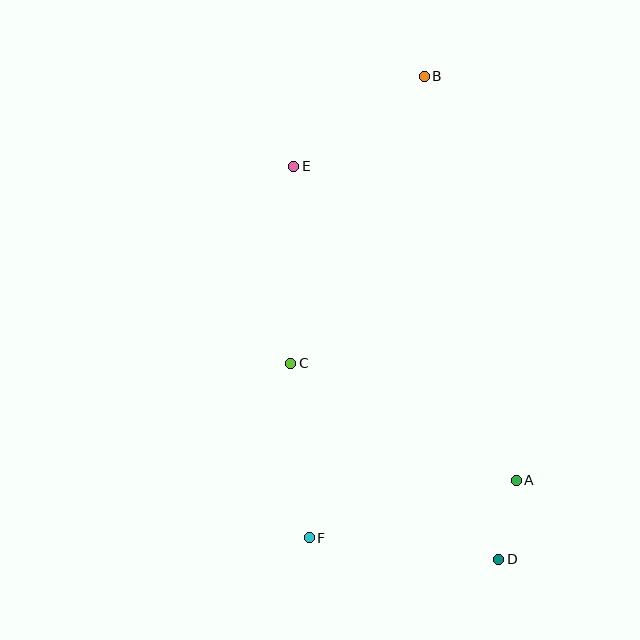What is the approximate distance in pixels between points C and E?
The distance between C and E is approximately 197 pixels.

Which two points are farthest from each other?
Points B and D are farthest from each other.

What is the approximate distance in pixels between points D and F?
The distance between D and F is approximately 191 pixels.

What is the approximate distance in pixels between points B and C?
The distance between B and C is approximately 317 pixels.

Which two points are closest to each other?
Points A and D are closest to each other.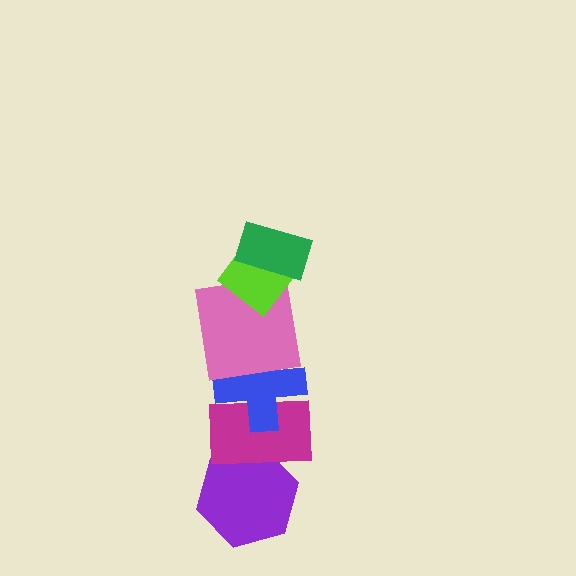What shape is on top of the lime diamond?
The green rectangle is on top of the lime diamond.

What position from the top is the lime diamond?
The lime diamond is 2nd from the top.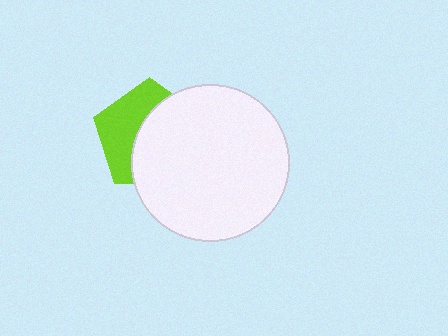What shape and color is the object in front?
The object in front is a white circle.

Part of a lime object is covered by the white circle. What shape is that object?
It is a pentagon.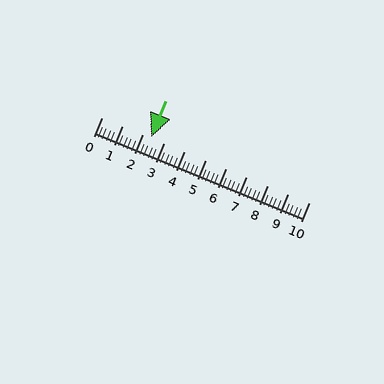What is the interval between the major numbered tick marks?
The major tick marks are spaced 1 units apart.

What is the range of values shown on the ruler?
The ruler shows values from 0 to 10.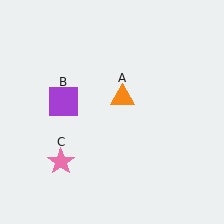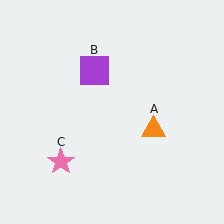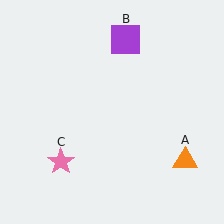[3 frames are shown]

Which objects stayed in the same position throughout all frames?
Pink star (object C) remained stationary.